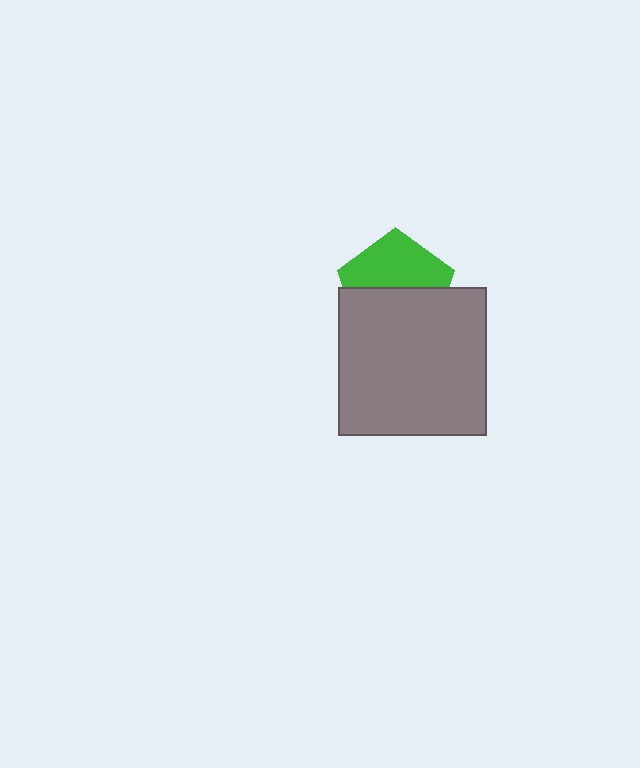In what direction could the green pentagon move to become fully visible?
The green pentagon could move up. That would shift it out from behind the gray square entirely.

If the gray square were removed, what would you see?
You would see the complete green pentagon.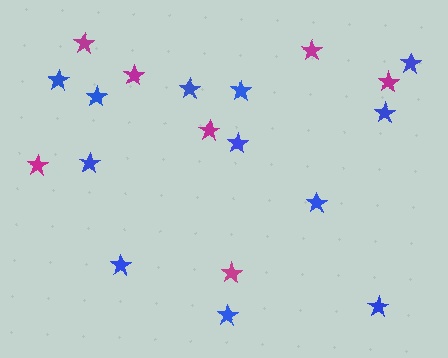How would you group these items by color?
There are 2 groups: one group of magenta stars (7) and one group of blue stars (12).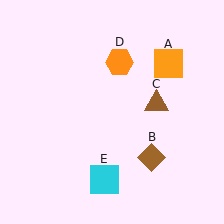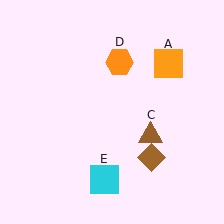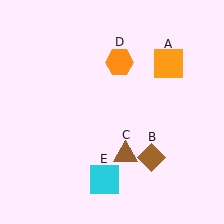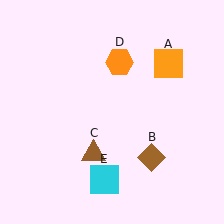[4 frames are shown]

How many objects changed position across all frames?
1 object changed position: brown triangle (object C).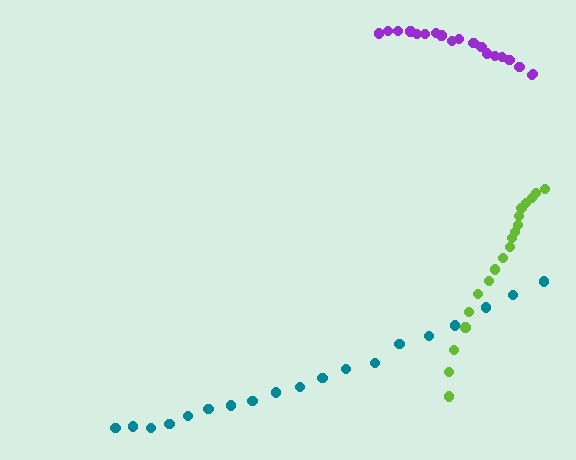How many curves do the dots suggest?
There are 3 distinct paths.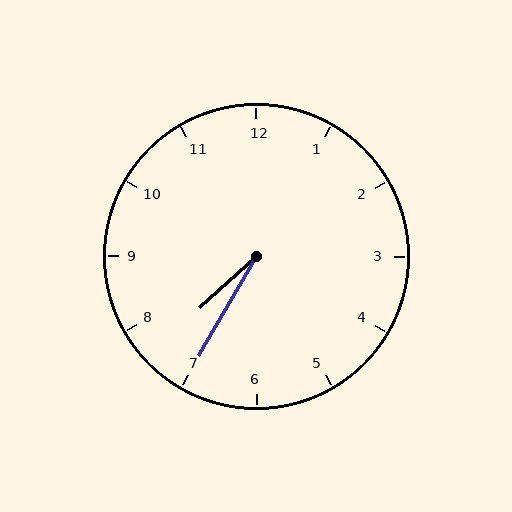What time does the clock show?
7:35.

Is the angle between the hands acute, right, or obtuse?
It is acute.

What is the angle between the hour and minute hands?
Approximately 18 degrees.